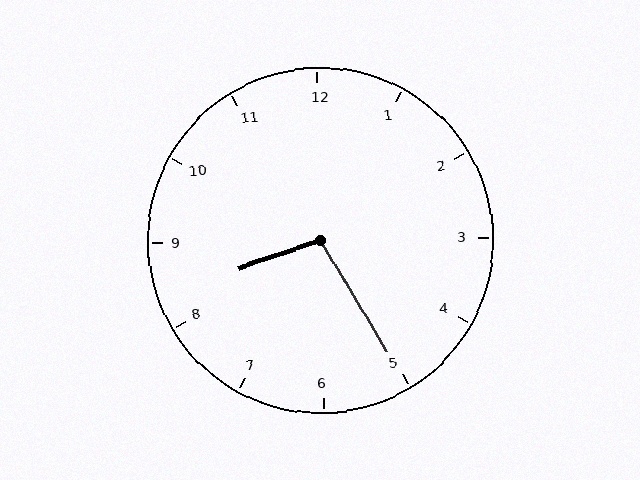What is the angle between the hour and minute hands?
Approximately 102 degrees.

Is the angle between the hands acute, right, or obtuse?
It is obtuse.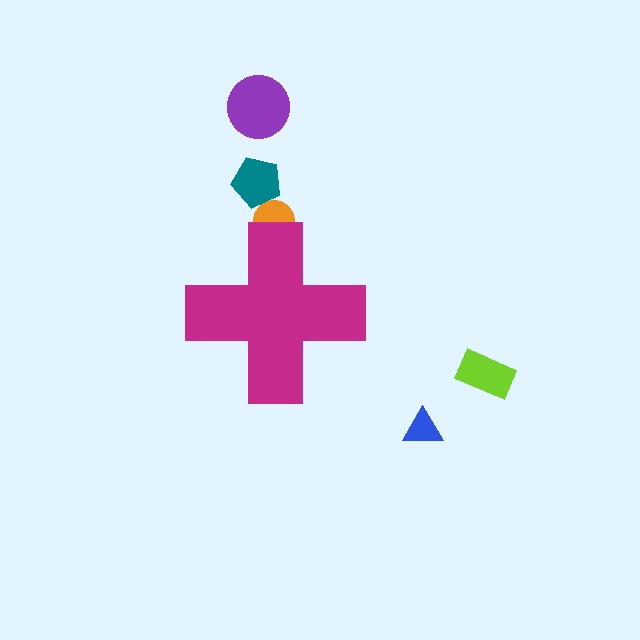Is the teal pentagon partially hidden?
No, the teal pentagon is fully visible.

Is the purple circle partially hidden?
No, the purple circle is fully visible.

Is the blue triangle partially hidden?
No, the blue triangle is fully visible.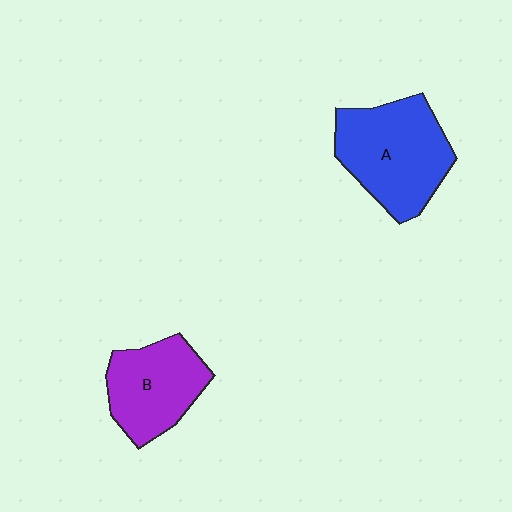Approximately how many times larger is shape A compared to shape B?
Approximately 1.3 times.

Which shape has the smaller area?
Shape B (purple).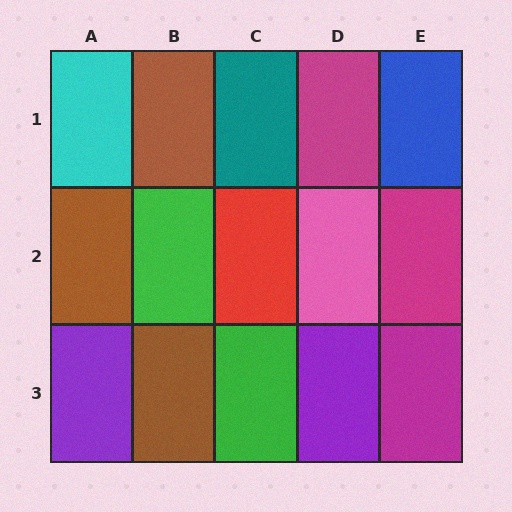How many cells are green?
2 cells are green.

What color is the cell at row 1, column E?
Blue.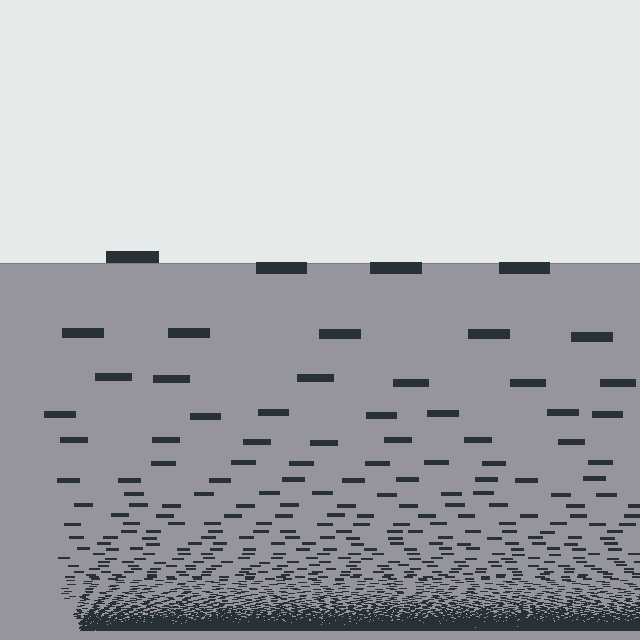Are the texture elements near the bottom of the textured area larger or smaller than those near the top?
Smaller. The gradient is inverted — elements near the bottom are smaller and denser.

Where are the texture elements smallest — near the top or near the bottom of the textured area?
Near the bottom.